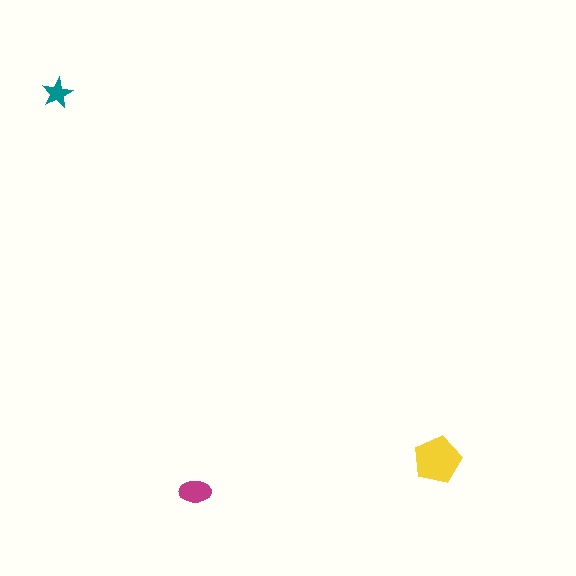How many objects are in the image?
There are 3 objects in the image.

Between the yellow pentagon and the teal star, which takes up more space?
The yellow pentagon.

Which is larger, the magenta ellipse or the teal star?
The magenta ellipse.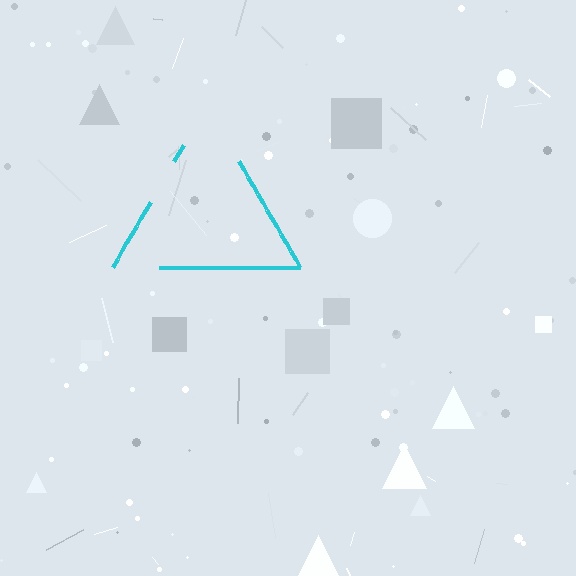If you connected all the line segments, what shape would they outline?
They would outline a triangle.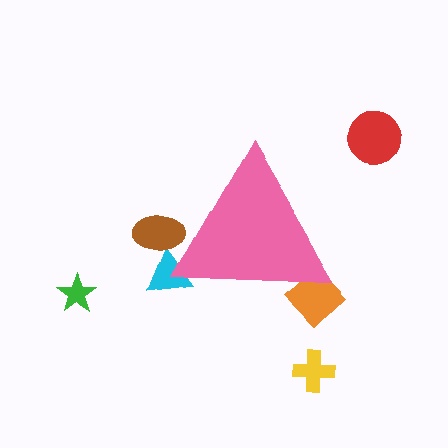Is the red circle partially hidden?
No, the red circle is fully visible.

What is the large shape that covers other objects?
A pink triangle.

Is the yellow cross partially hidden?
No, the yellow cross is fully visible.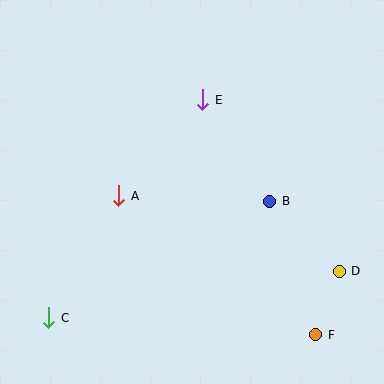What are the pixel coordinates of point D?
Point D is at (339, 271).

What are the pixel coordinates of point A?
Point A is at (119, 196).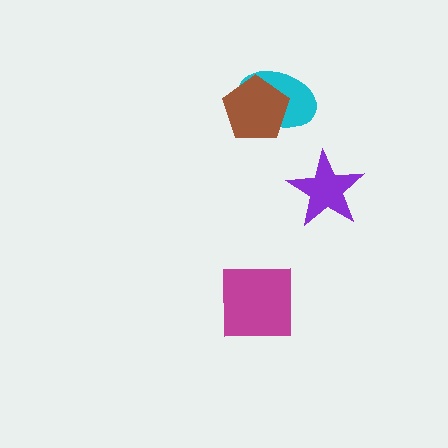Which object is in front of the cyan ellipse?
The brown pentagon is in front of the cyan ellipse.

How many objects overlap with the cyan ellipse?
1 object overlaps with the cyan ellipse.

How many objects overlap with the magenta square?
0 objects overlap with the magenta square.